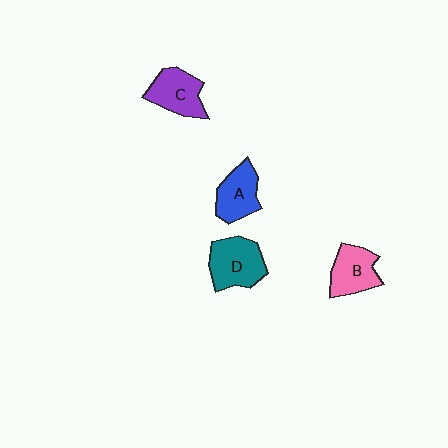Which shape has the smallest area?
Shape A (blue).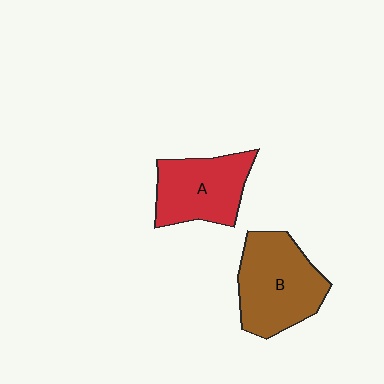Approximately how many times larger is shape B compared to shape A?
Approximately 1.2 times.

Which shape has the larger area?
Shape B (brown).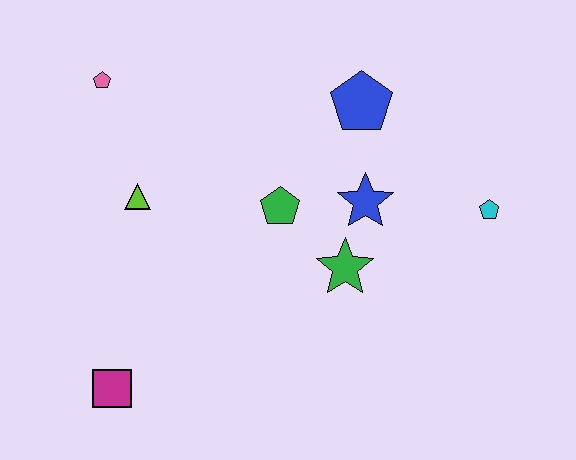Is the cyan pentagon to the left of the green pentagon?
No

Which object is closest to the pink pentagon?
The lime triangle is closest to the pink pentagon.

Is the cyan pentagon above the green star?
Yes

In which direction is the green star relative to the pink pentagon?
The green star is to the right of the pink pentagon.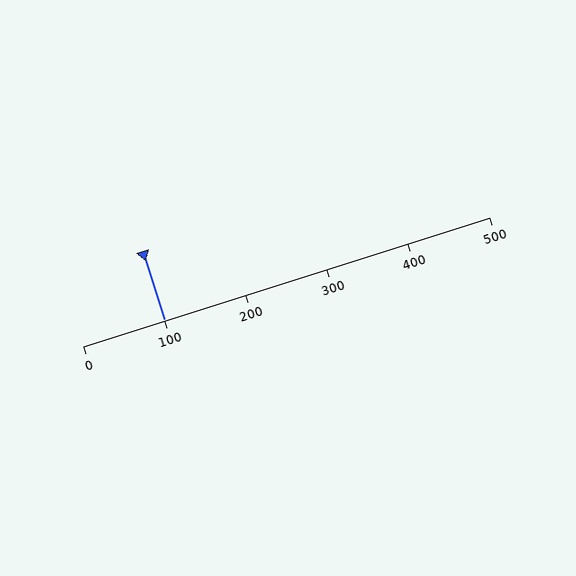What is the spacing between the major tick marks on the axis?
The major ticks are spaced 100 apart.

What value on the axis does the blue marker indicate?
The marker indicates approximately 100.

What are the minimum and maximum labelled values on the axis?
The axis runs from 0 to 500.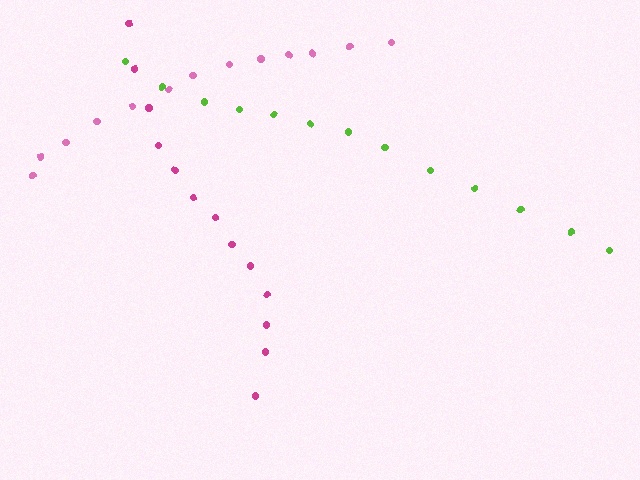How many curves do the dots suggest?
There are 3 distinct paths.